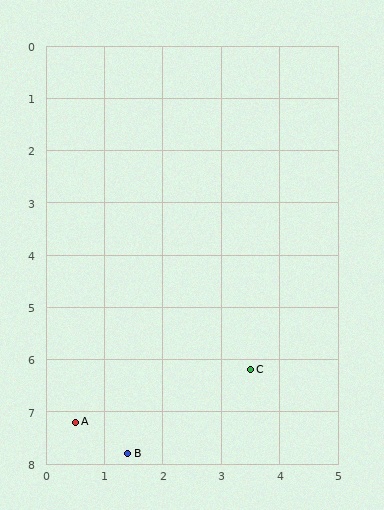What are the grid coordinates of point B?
Point B is at approximately (1.4, 7.8).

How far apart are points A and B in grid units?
Points A and B are about 1.1 grid units apart.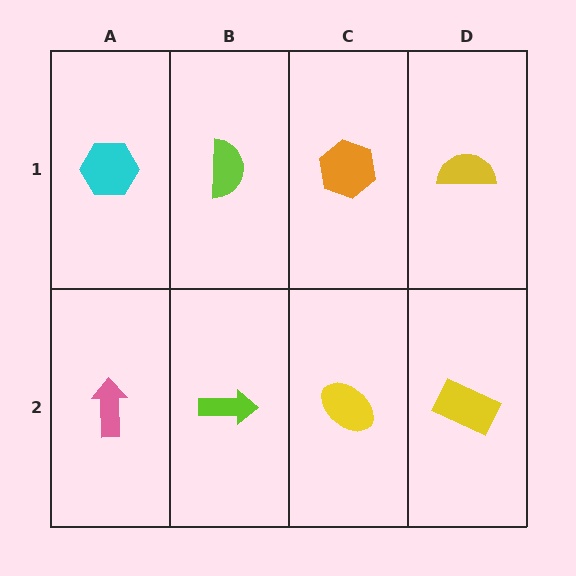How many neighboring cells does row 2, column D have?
2.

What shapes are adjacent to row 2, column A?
A cyan hexagon (row 1, column A), a lime arrow (row 2, column B).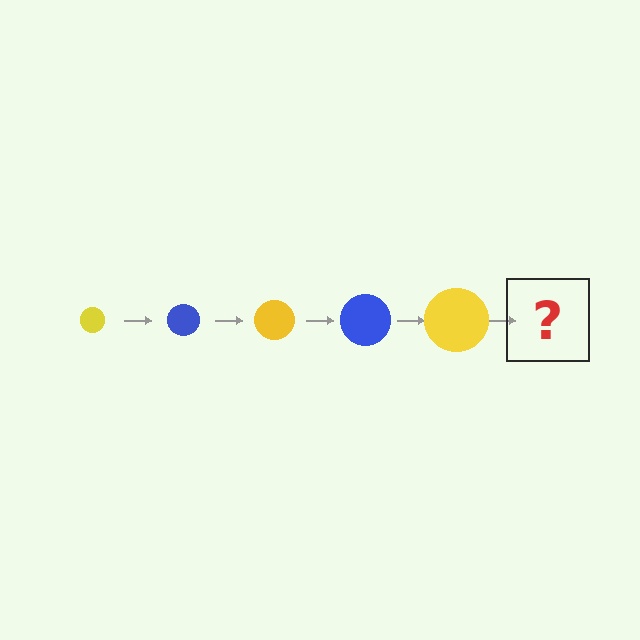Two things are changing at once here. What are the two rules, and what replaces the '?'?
The two rules are that the circle grows larger each step and the color cycles through yellow and blue. The '?' should be a blue circle, larger than the previous one.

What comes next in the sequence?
The next element should be a blue circle, larger than the previous one.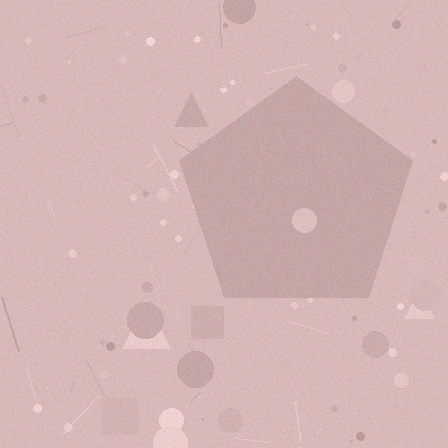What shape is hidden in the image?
A pentagon is hidden in the image.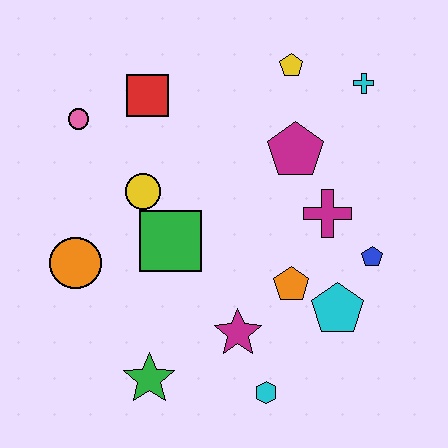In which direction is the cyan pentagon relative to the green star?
The cyan pentagon is to the right of the green star.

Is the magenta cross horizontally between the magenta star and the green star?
No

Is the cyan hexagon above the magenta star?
No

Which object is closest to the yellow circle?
The green square is closest to the yellow circle.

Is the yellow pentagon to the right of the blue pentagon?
No